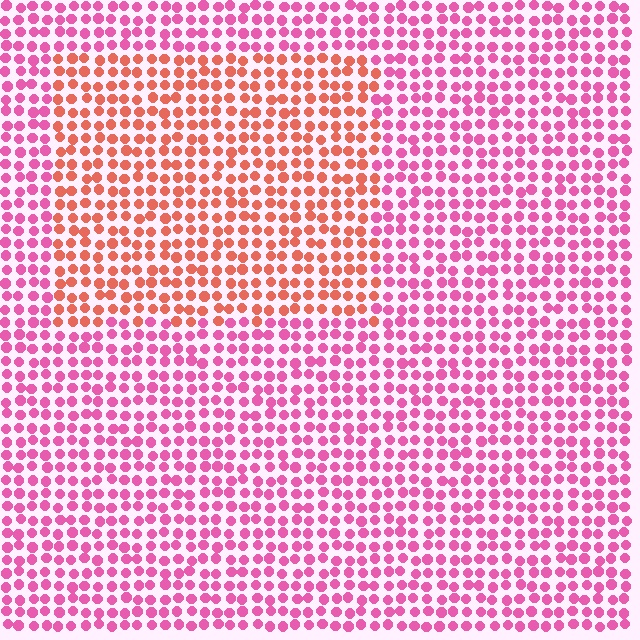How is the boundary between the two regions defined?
The boundary is defined purely by a slight shift in hue (about 41 degrees). Spacing, size, and orientation are identical on both sides.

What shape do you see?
I see a rectangle.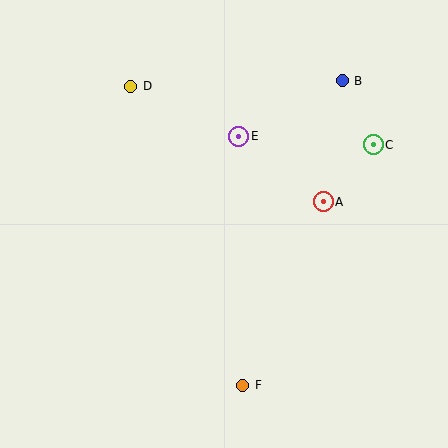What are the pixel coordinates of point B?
Point B is at (342, 81).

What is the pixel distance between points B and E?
The distance between B and E is 118 pixels.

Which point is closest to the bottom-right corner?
Point F is closest to the bottom-right corner.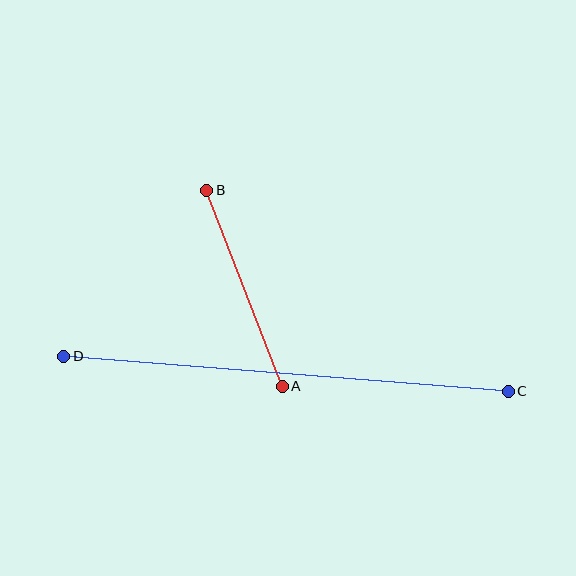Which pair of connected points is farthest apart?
Points C and D are farthest apart.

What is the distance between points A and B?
The distance is approximately 211 pixels.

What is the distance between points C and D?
The distance is approximately 446 pixels.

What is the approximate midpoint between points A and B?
The midpoint is at approximately (245, 288) pixels.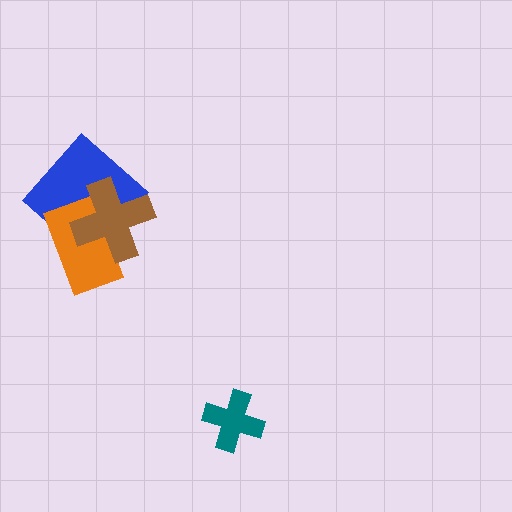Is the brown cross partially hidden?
No, no other shape covers it.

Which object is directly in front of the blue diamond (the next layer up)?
The orange rectangle is directly in front of the blue diamond.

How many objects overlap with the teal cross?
0 objects overlap with the teal cross.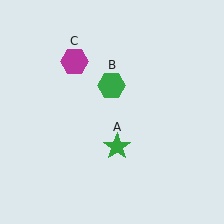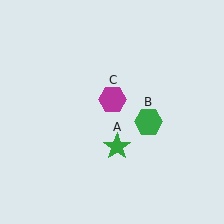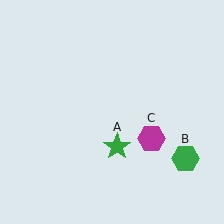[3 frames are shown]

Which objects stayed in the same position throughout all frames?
Green star (object A) remained stationary.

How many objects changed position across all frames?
2 objects changed position: green hexagon (object B), magenta hexagon (object C).